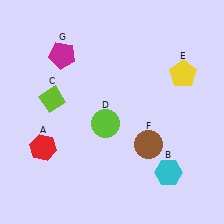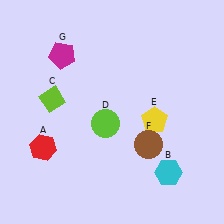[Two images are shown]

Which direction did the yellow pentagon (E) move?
The yellow pentagon (E) moved down.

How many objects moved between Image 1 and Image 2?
1 object moved between the two images.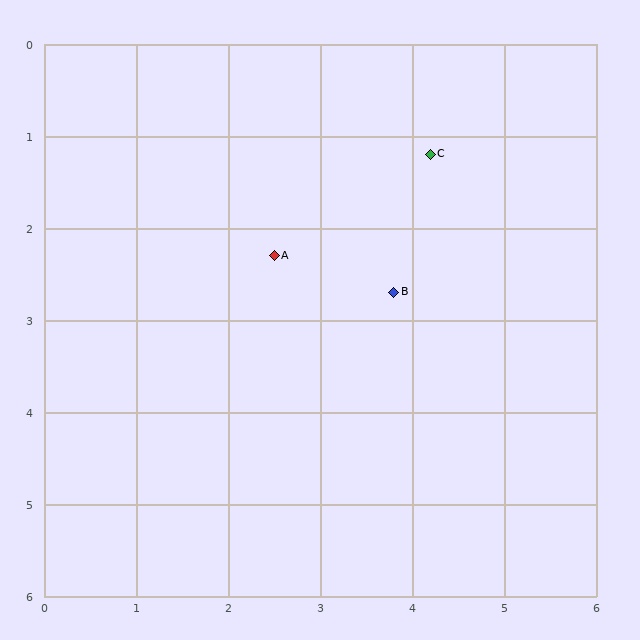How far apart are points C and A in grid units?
Points C and A are about 2.0 grid units apart.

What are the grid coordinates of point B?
Point B is at approximately (3.8, 2.7).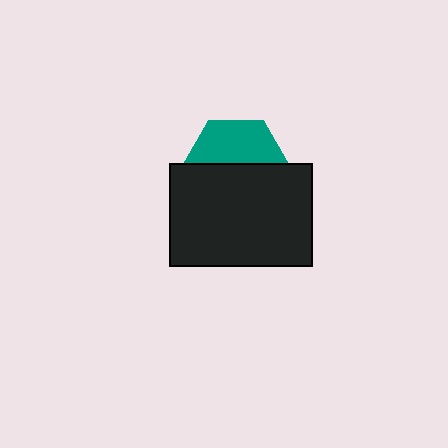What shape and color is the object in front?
The object in front is a black rectangle.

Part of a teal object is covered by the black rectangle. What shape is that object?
It is a hexagon.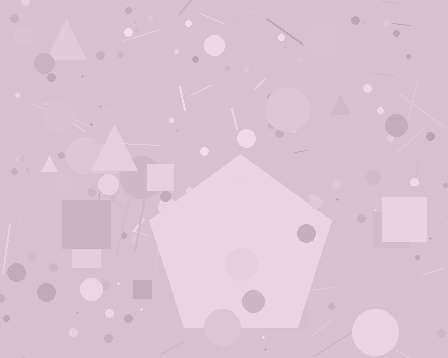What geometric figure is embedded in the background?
A pentagon is embedded in the background.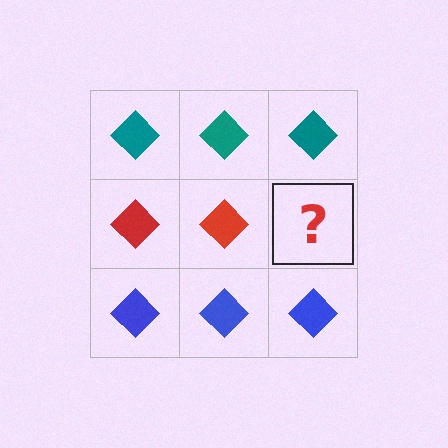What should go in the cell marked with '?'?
The missing cell should contain a red diamond.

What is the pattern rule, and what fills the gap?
The rule is that each row has a consistent color. The gap should be filled with a red diamond.